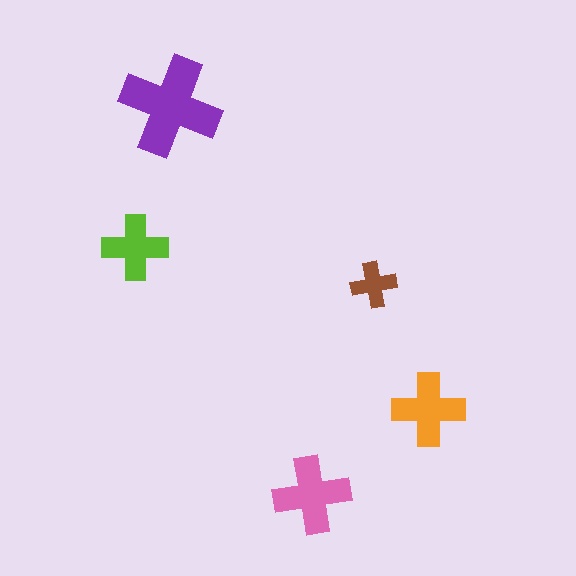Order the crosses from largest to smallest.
the purple one, the pink one, the orange one, the lime one, the brown one.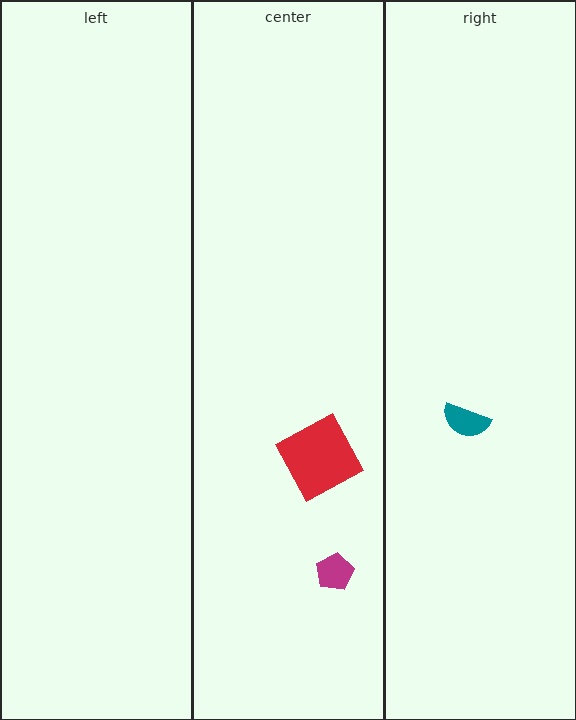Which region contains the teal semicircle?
The right region.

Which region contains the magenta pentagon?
The center region.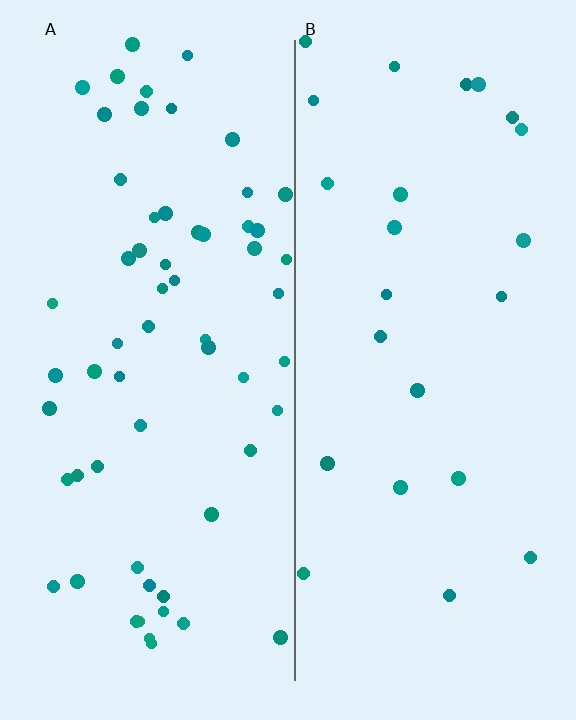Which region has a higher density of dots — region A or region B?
A (the left).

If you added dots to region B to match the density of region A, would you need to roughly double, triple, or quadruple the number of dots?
Approximately triple.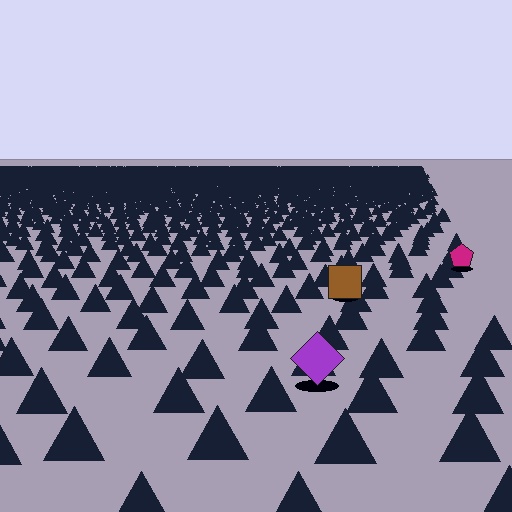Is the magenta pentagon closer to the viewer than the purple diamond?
No. The purple diamond is closer — you can tell from the texture gradient: the ground texture is coarser near it.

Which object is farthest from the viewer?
The magenta pentagon is farthest from the viewer. It appears smaller and the ground texture around it is denser.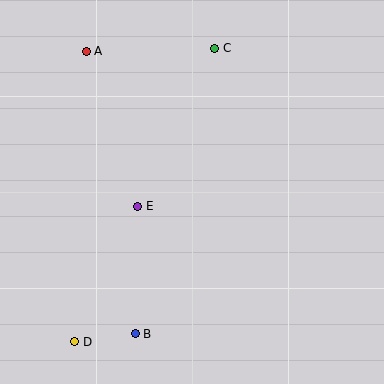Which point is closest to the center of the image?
Point E at (138, 206) is closest to the center.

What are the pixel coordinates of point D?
Point D is at (75, 342).